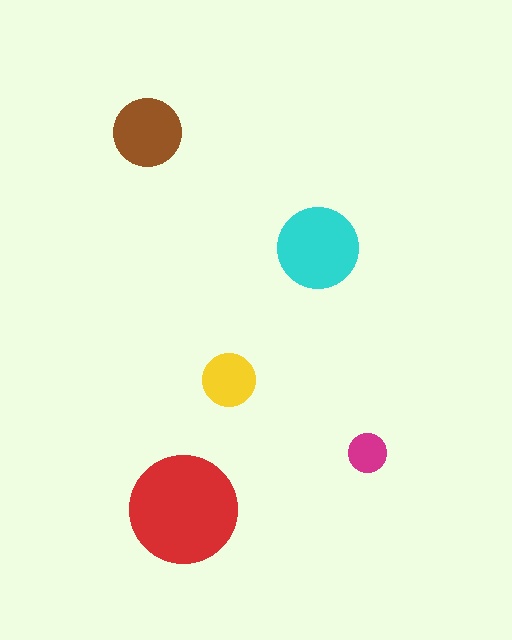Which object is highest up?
The brown circle is topmost.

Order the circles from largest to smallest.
the red one, the cyan one, the brown one, the yellow one, the magenta one.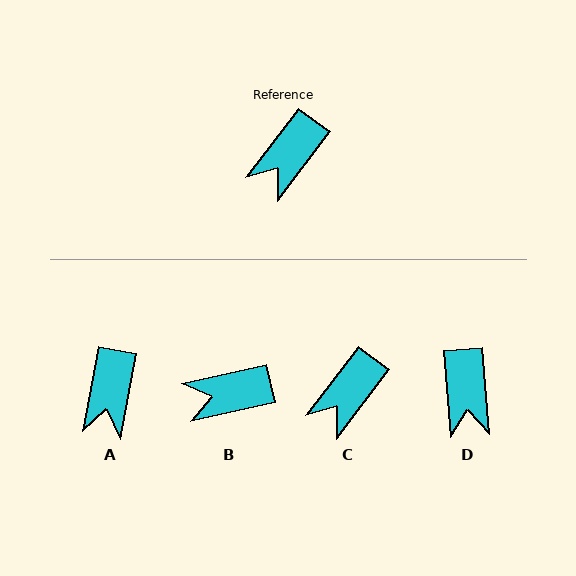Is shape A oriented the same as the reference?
No, it is off by about 26 degrees.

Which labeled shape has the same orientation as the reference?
C.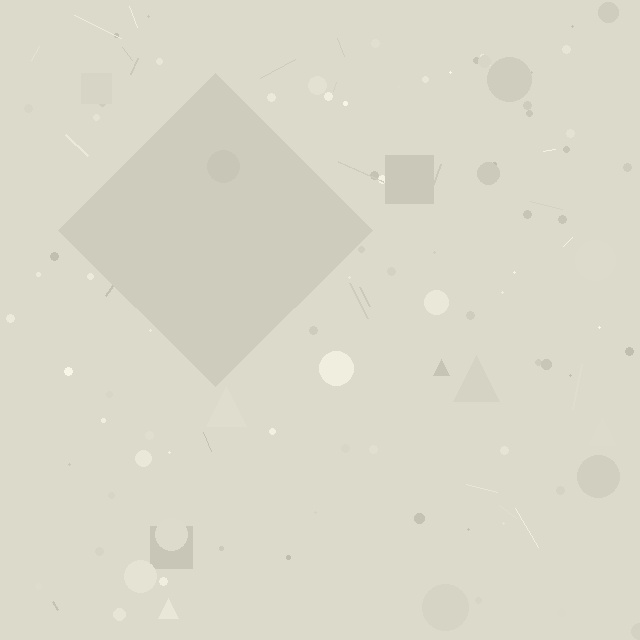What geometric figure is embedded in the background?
A diamond is embedded in the background.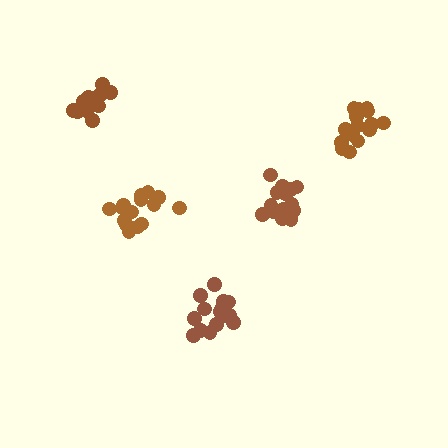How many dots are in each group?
Group 1: 16 dots, Group 2: 16 dots, Group 3: 16 dots, Group 4: 18 dots, Group 5: 15 dots (81 total).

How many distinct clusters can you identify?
There are 5 distinct clusters.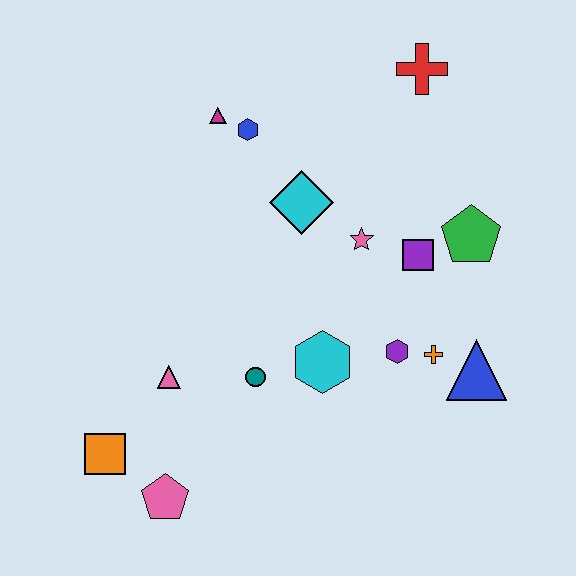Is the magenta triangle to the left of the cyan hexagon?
Yes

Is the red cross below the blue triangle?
No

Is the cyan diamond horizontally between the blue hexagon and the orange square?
No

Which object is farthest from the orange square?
The red cross is farthest from the orange square.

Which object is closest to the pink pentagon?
The orange square is closest to the pink pentagon.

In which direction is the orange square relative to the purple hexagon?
The orange square is to the left of the purple hexagon.